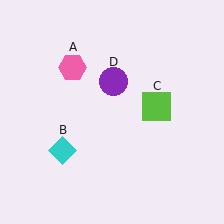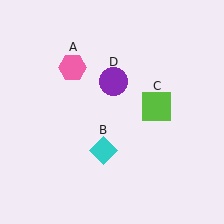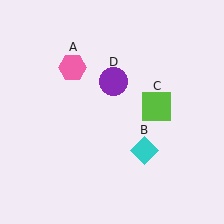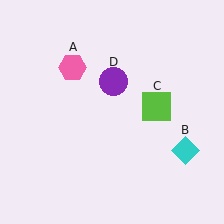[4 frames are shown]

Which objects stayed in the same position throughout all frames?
Pink hexagon (object A) and lime square (object C) and purple circle (object D) remained stationary.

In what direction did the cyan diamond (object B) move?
The cyan diamond (object B) moved right.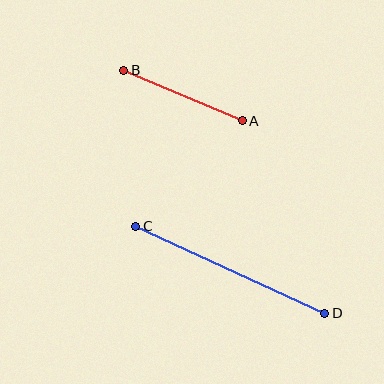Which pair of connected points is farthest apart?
Points C and D are farthest apart.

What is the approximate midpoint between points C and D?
The midpoint is at approximately (230, 270) pixels.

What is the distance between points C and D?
The distance is approximately 208 pixels.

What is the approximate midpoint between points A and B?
The midpoint is at approximately (183, 95) pixels.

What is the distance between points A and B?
The distance is approximately 129 pixels.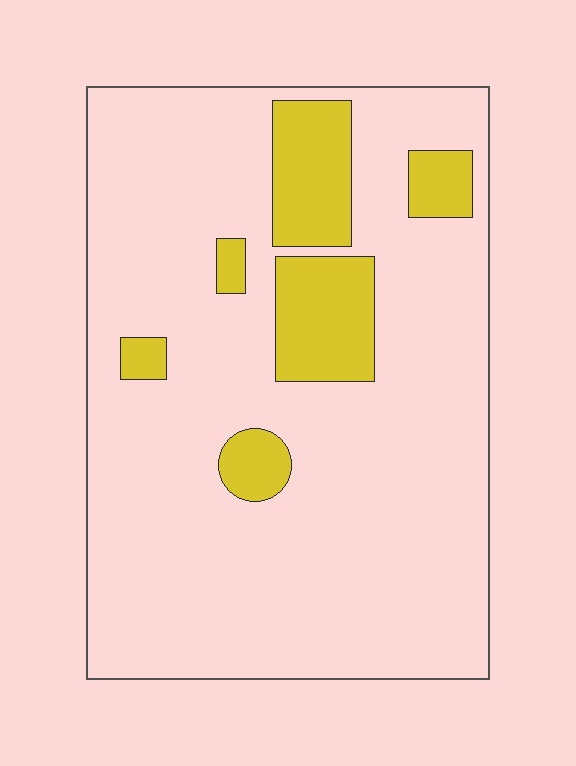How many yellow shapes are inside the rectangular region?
6.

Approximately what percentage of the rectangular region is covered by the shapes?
Approximately 15%.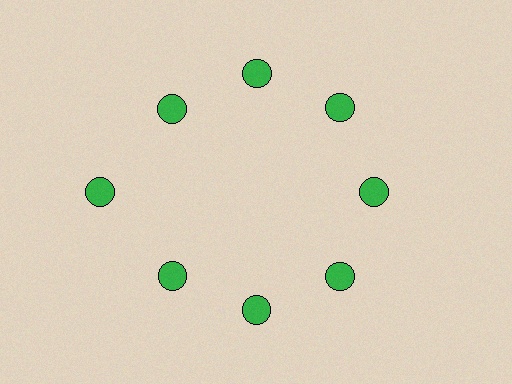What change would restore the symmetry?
The symmetry would be restored by moving it inward, back onto the ring so that all 8 circles sit at equal angles and equal distance from the center.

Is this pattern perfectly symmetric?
No. The 8 green circles are arranged in a ring, but one element near the 9 o'clock position is pushed outward from the center, breaking the 8-fold rotational symmetry.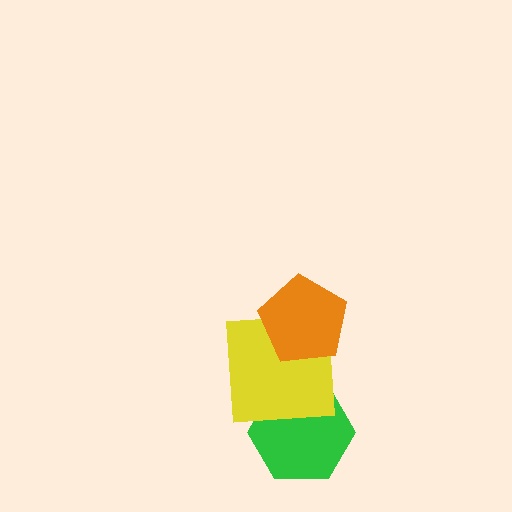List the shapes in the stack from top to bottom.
From top to bottom: the orange pentagon, the yellow square, the green hexagon.